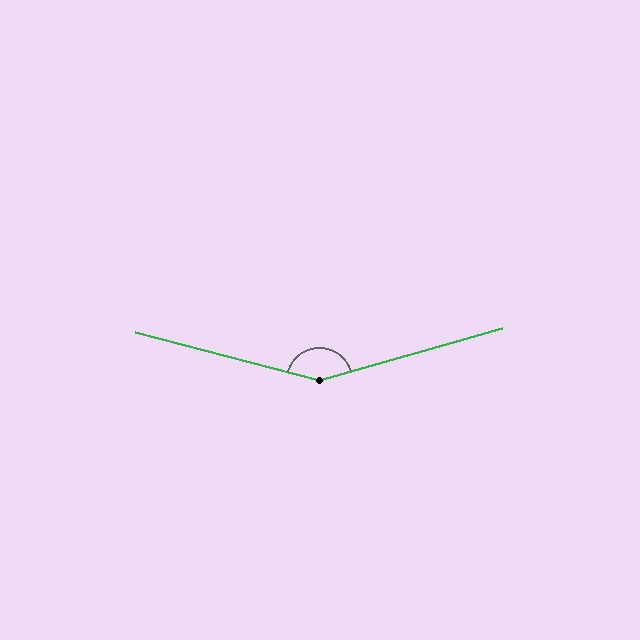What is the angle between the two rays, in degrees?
Approximately 150 degrees.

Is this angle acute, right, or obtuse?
It is obtuse.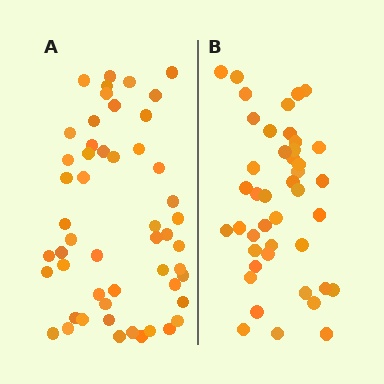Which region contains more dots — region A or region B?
Region A (the left region) has more dots.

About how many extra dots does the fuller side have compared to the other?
Region A has roughly 8 or so more dots than region B.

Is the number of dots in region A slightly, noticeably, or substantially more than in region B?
Region A has only slightly more — the two regions are fairly close. The ratio is roughly 1.2 to 1.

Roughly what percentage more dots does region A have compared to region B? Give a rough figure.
About 20% more.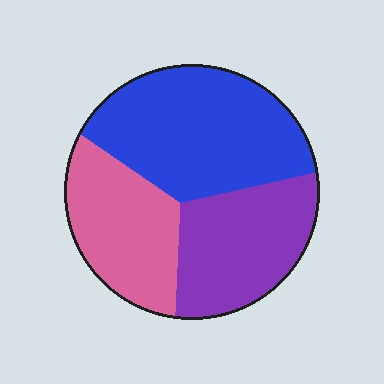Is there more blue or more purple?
Blue.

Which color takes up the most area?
Blue, at roughly 45%.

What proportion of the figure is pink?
Pink takes up about one quarter (1/4) of the figure.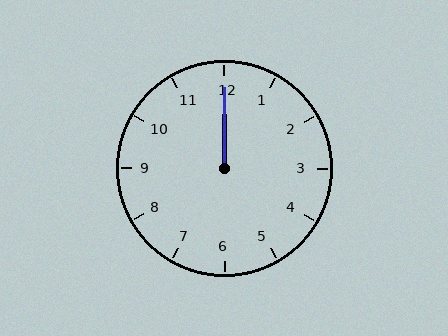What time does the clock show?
12:00.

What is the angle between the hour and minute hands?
Approximately 0 degrees.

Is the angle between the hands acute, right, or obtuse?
It is acute.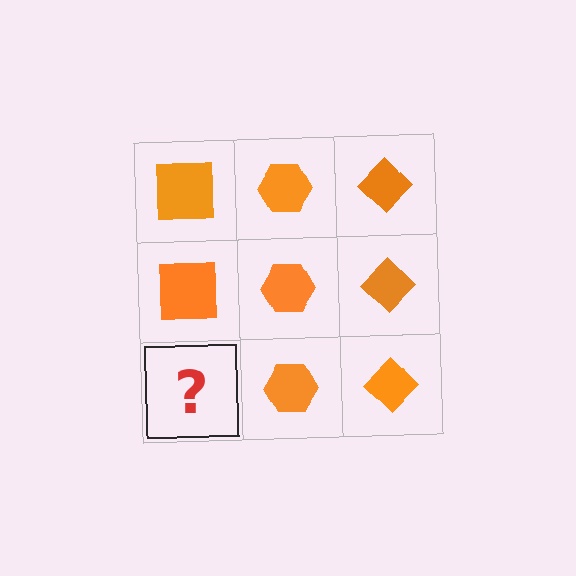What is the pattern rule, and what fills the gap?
The rule is that each column has a consistent shape. The gap should be filled with an orange square.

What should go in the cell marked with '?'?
The missing cell should contain an orange square.